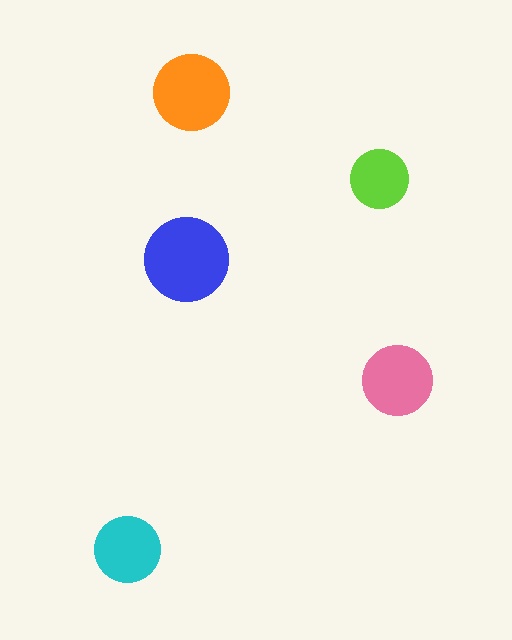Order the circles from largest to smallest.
the blue one, the orange one, the pink one, the cyan one, the lime one.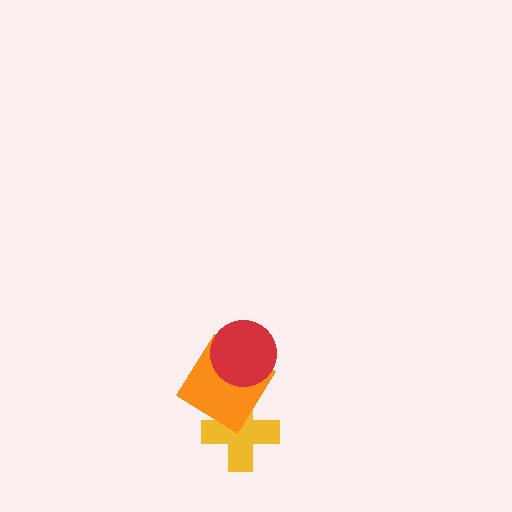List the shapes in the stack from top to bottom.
From top to bottom: the red circle, the orange diamond, the yellow cross.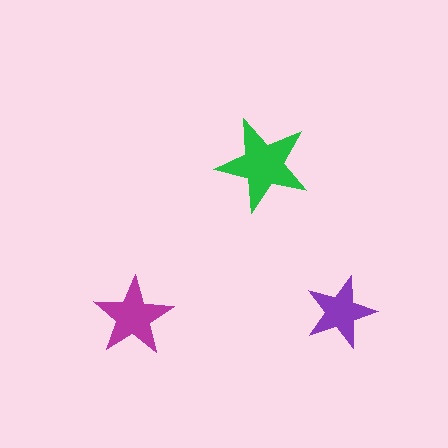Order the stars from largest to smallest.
the green one, the magenta one, the purple one.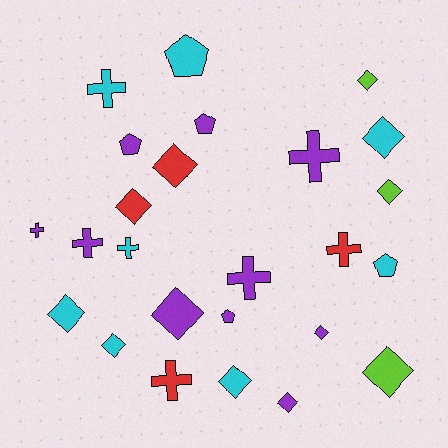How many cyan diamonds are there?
There are 4 cyan diamonds.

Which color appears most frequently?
Purple, with 10 objects.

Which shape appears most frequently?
Diamond, with 12 objects.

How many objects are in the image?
There are 25 objects.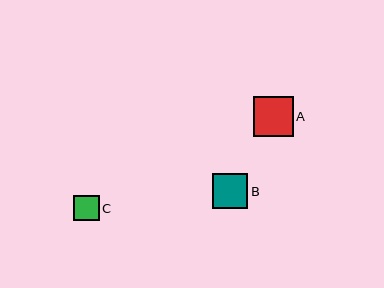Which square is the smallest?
Square C is the smallest with a size of approximately 25 pixels.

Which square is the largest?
Square A is the largest with a size of approximately 40 pixels.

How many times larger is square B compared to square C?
Square B is approximately 1.4 times the size of square C.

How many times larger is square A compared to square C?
Square A is approximately 1.6 times the size of square C.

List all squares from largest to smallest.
From largest to smallest: A, B, C.